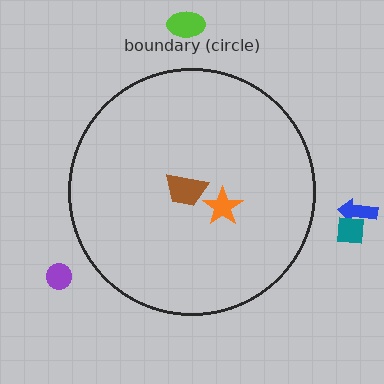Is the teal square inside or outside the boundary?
Outside.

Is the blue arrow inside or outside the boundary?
Outside.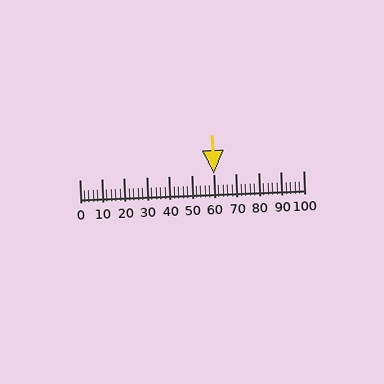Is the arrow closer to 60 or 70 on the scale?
The arrow is closer to 60.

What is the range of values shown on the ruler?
The ruler shows values from 0 to 100.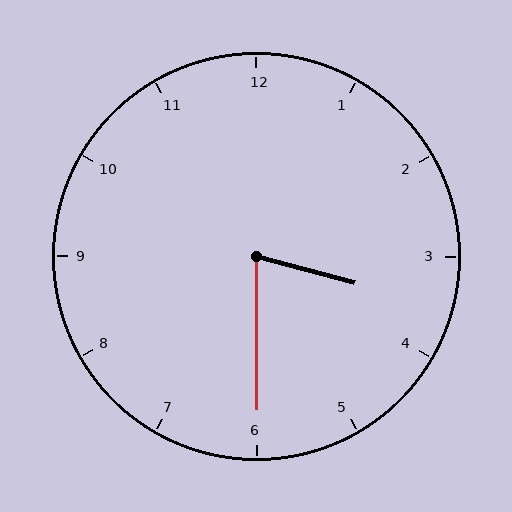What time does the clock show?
3:30.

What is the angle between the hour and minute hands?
Approximately 75 degrees.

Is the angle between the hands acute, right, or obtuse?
It is acute.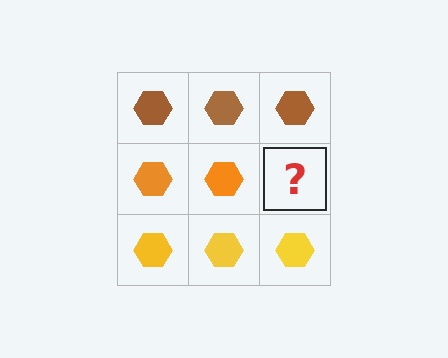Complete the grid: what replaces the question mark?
The question mark should be replaced with an orange hexagon.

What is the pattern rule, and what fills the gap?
The rule is that each row has a consistent color. The gap should be filled with an orange hexagon.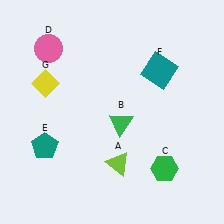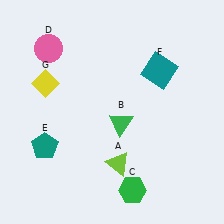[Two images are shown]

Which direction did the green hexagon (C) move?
The green hexagon (C) moved left.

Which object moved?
The green hexagon (C) moved left.